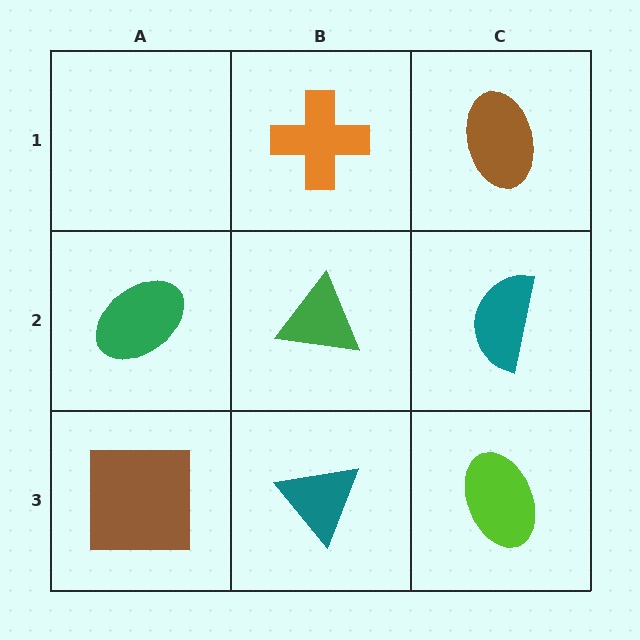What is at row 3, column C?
A lime ellipse.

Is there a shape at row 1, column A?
No, that cell is empty.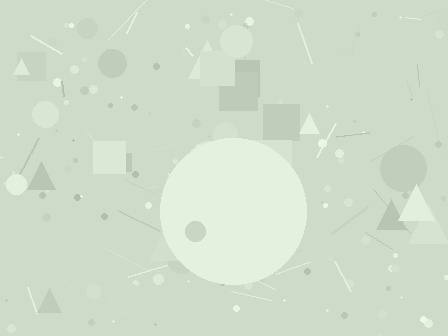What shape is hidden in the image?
A circle is hidden in the image.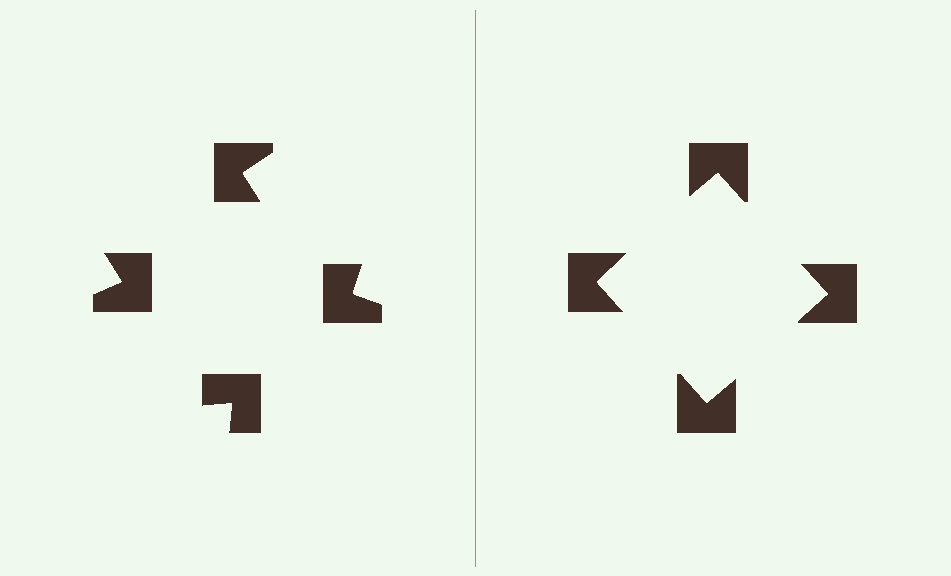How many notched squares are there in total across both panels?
8 — 4 on each side.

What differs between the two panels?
The notched squares are positioned identically on both sides; only the wedge orientations differ. On the right they align to a square; on the left they are misaligned.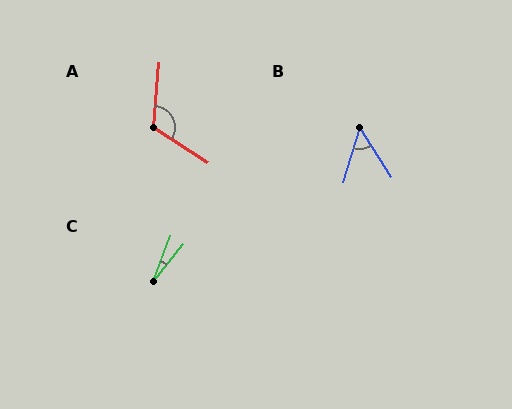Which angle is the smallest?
C, at approximately 18 degrees.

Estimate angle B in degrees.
Approximately 49 degrees.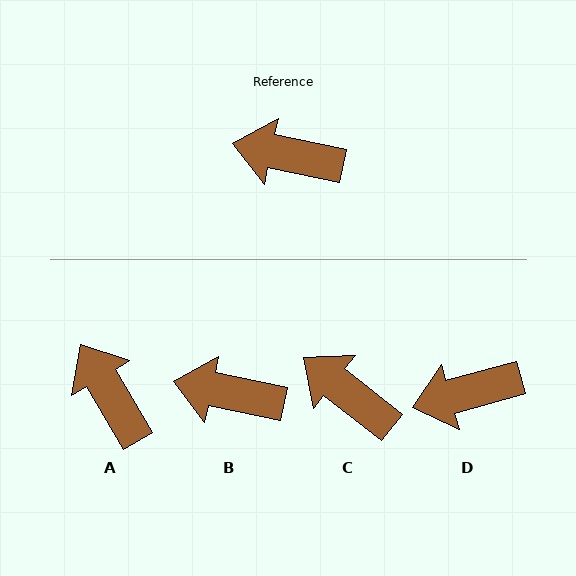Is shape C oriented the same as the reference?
No, it is off by about 26 degrees.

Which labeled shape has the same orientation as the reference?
B.